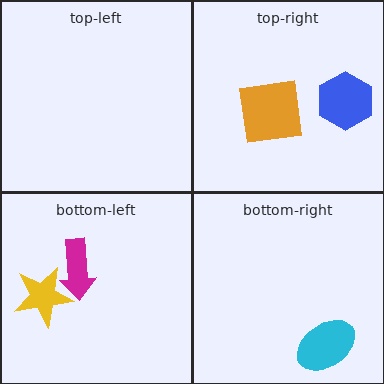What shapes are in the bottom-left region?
The magenta arrow, the yellow star.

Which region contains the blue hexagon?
The top-right region.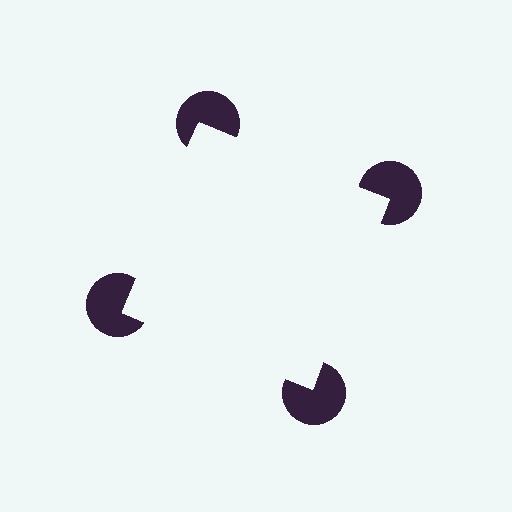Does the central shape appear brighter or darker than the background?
It typically appears slightly brighter than the background, even though no actual brightness change is drawn.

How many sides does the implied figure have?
4 sides.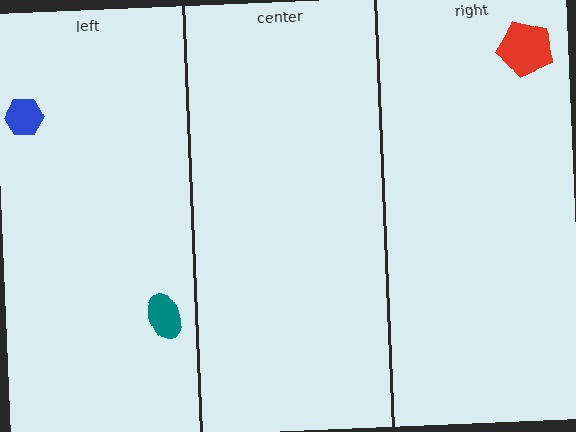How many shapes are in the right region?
1.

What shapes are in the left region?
The blue hexagon, the teal ellipse.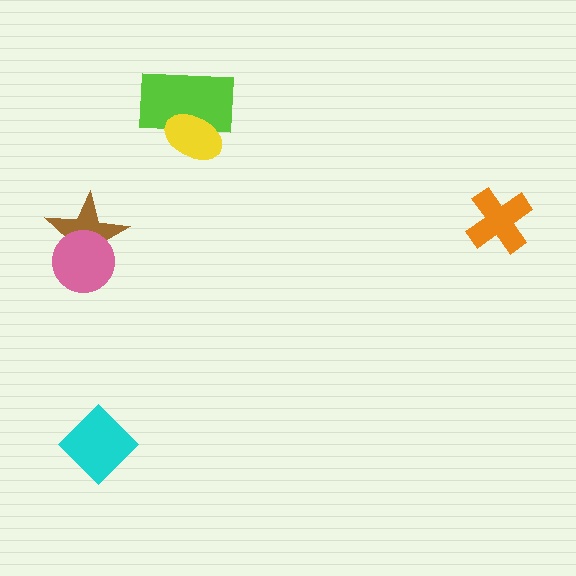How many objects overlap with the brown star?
1 object overlaps with the brown star.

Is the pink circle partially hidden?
No, no other shape covers it.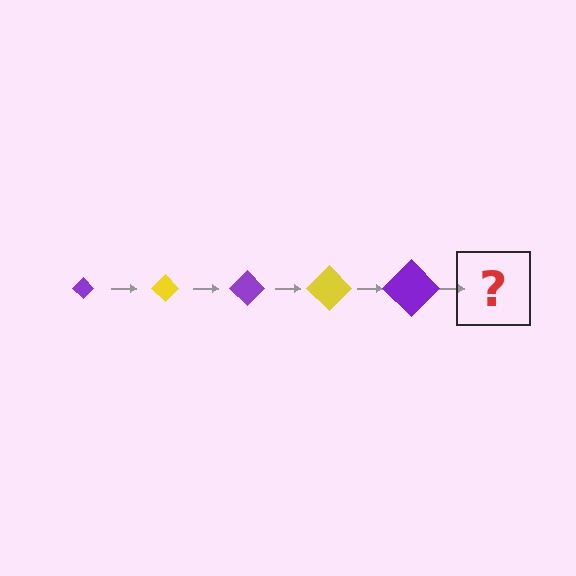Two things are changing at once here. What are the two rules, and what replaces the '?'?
The two rules are that the diamond grows larger each step and the color cycles through purple and yellow. The '?' should be a yellow diamond, larger than the previous one.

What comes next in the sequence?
The next element should be a yellow diamond, larger than the previous one.